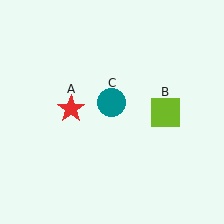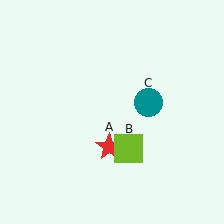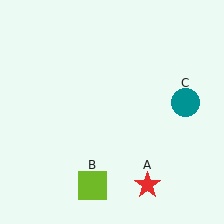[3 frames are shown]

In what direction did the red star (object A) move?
The red star (object A) moved down and to the right.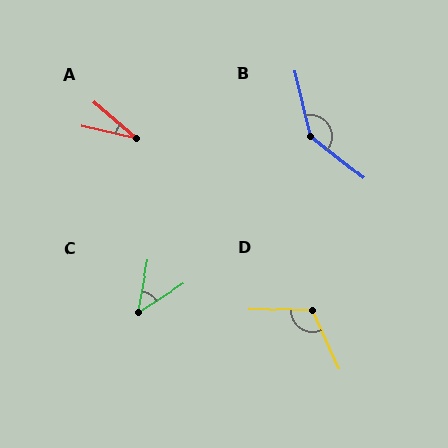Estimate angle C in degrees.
Approximately 47 degrees.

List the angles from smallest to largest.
A (28°), C (47°), D (117°), B (141°).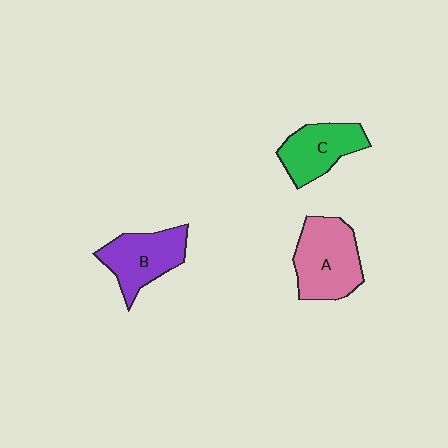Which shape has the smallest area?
Shape C (green).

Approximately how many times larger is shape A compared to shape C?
Approximately 1.3 times.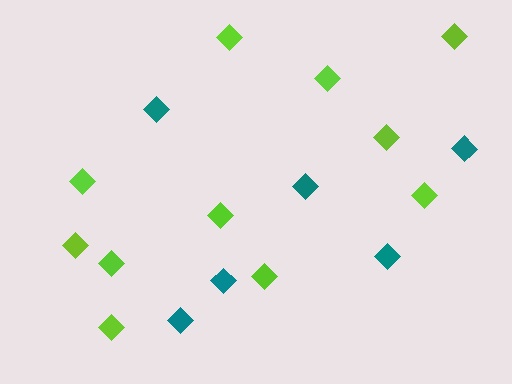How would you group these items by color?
There are 2 groups: one group of lime diamonds (11) and one group of teal diamonds (6).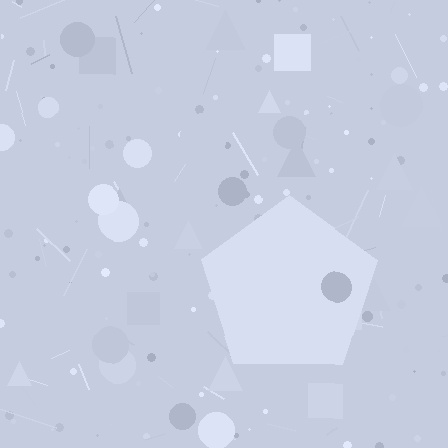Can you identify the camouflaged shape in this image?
The camouflaged shape is a pentagon.